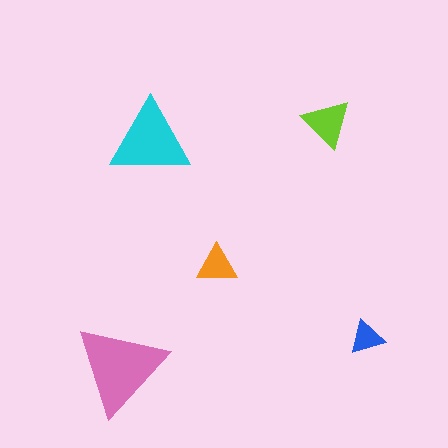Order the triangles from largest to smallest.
the pink one, the cyan one, the lime one, the orange one, the blue one.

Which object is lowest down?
The pink triangle is bottommost.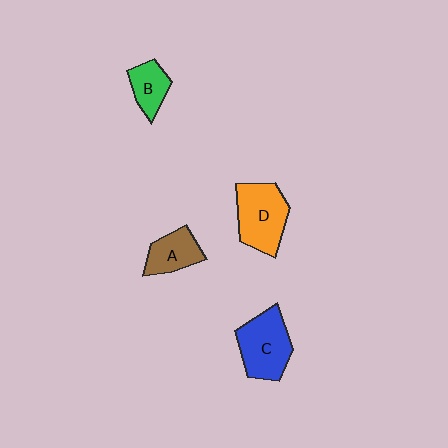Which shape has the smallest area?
Shape B (green).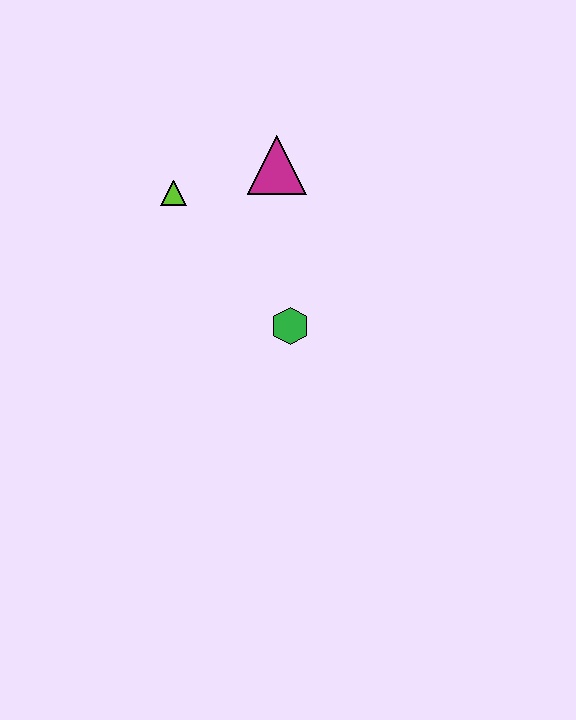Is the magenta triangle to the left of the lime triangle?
No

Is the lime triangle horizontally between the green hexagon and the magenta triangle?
No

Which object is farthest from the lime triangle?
The green hexagon is farthest from the lime triangle.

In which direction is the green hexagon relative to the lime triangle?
The green hexagon is below the lime triangle.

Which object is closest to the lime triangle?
The magenta triangle is closest to the lime triangle.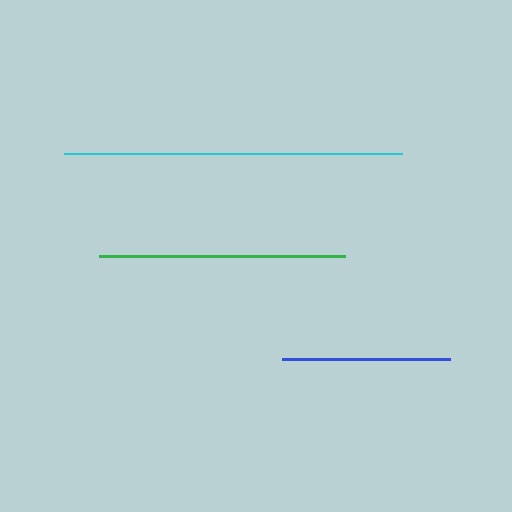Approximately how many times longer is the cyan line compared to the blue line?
The cyan line is approximately 2.0 times the length of the blue line.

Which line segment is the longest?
The cyan line is the longest at approximately 338 pixels.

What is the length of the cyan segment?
The cyan segment is approximately 338 pixels long.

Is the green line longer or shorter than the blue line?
The green line is longer than the blue line.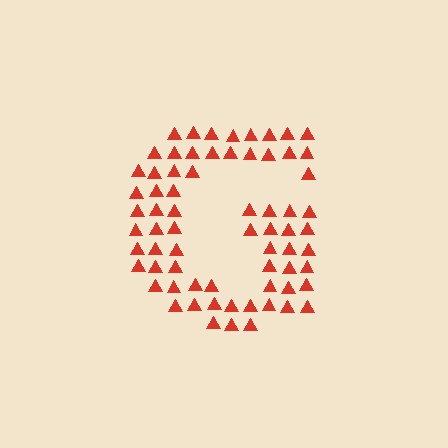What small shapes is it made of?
It is made of small triangles.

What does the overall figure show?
The overall figure shows the letter G.